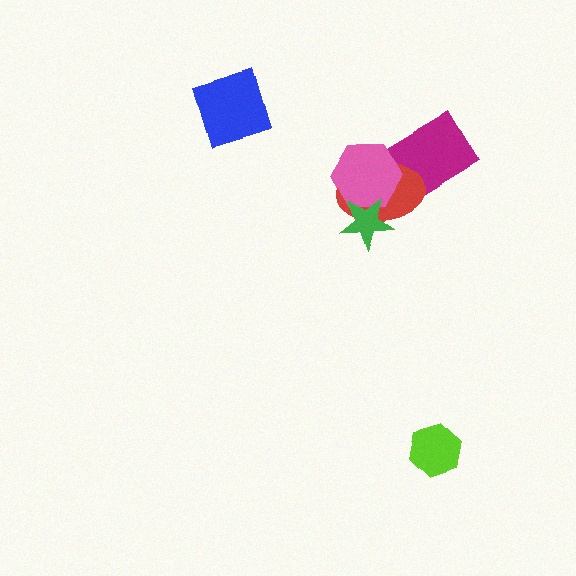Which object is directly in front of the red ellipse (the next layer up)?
The pink hexagon is directly in front of the red ellipse.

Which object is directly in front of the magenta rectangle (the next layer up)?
The red ellipse is directly in front of the magenta rectangle.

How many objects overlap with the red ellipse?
3 objects overlap with the red ellipse.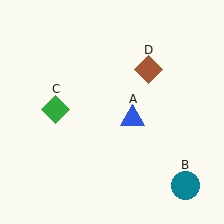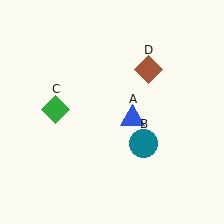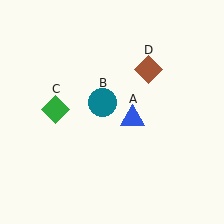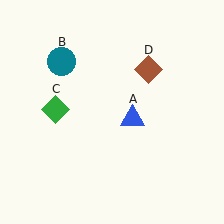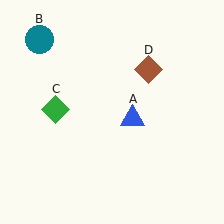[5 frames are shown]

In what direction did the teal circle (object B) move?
The teal circle (object B) moved up and to the left.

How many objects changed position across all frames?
1 object changed position: teal circle (object B).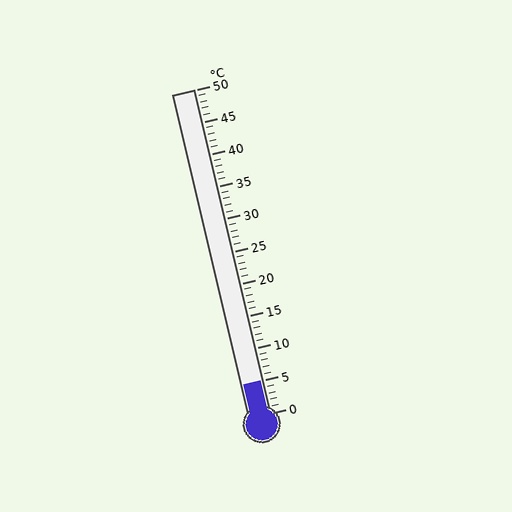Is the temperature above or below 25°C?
The temperature is below 25°C.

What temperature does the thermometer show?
The thermometer shows approximately 5°C.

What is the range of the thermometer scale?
The thermometer scale ranges from 0°C to 50°C.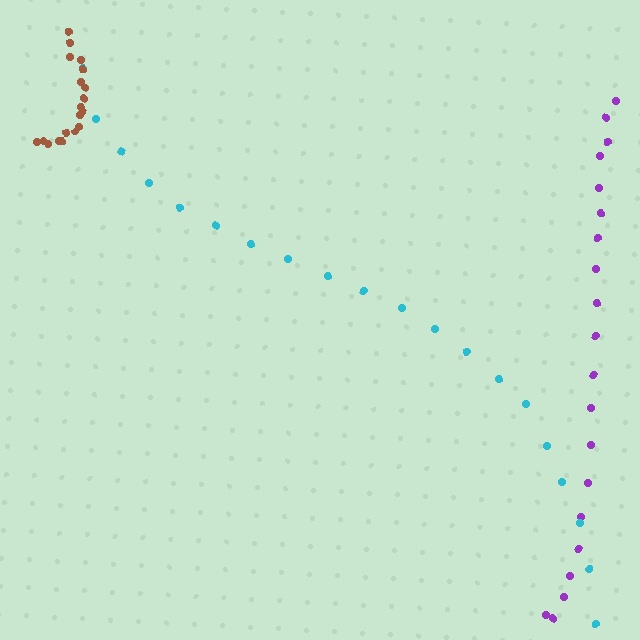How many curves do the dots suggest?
There are 3 distinct paths.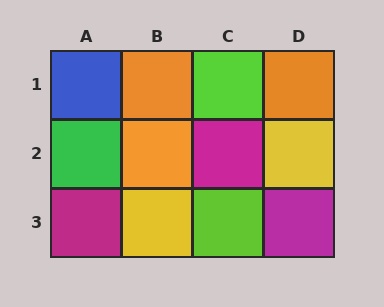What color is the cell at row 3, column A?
Magenta.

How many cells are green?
1 cell is green.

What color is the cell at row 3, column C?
Lime.